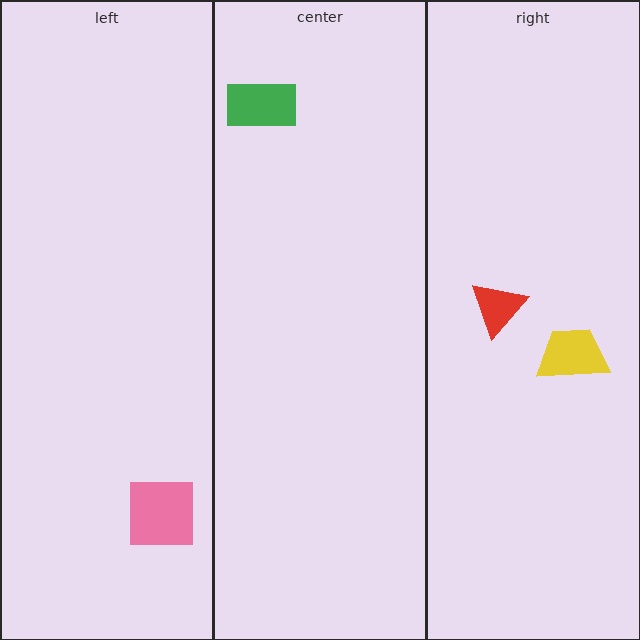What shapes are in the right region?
The red triangle, the yellow trapezoid.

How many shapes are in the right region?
2.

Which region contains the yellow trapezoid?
The right region.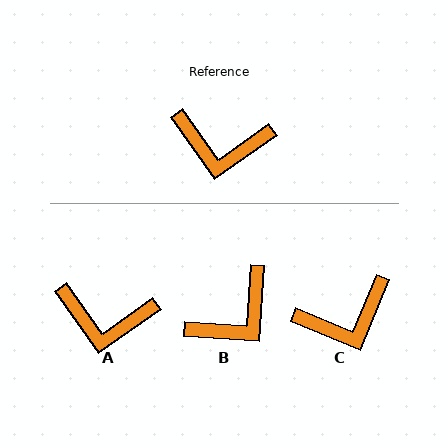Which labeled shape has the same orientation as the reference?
A.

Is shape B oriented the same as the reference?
No, it is off by about 51 degrees.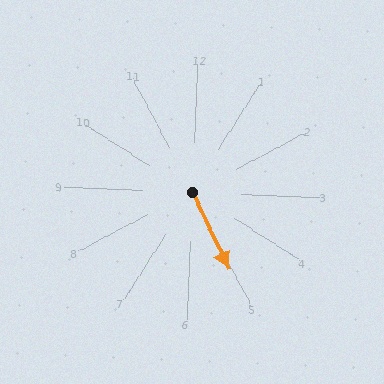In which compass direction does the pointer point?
Southeast.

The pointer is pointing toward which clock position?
Roughly 5 o'clock.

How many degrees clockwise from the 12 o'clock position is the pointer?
Approximately 152 degrees.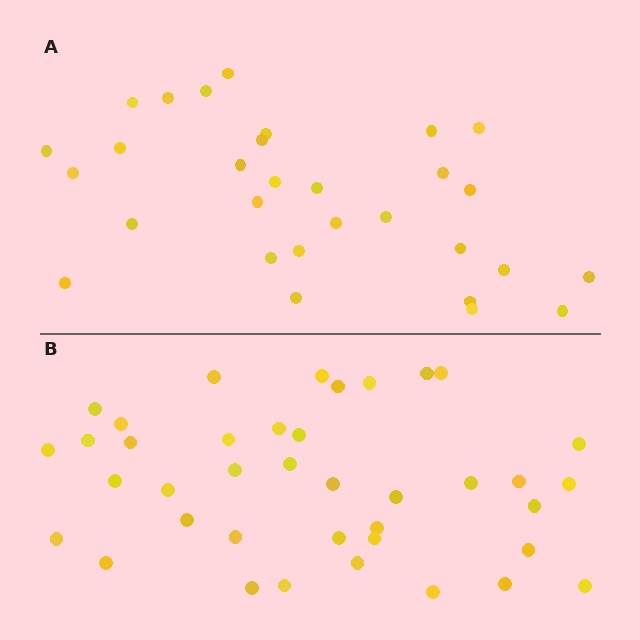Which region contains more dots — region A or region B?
Region B (the bottom region) has more dots.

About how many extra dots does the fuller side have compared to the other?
Region B has roughly 8 or so more dots than region A.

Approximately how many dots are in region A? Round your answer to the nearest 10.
About 30 dots.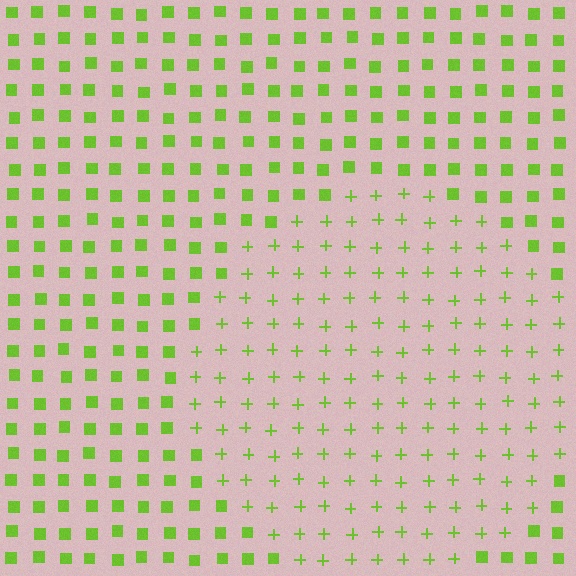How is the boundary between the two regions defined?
The boundary is defined by a change in element shape: plus signs inside vs. squares outside. All elements share the same color and spacing.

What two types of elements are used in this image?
The image uses plus signs inside the circle region and squares outside it.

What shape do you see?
I see a circle.